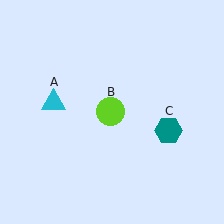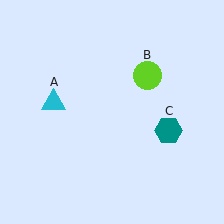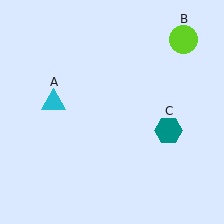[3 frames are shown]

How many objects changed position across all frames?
1 object changed position: lime circle (object B).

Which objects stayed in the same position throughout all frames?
Cyan triangle (object A) and teal hexagon (object C) remained stationary.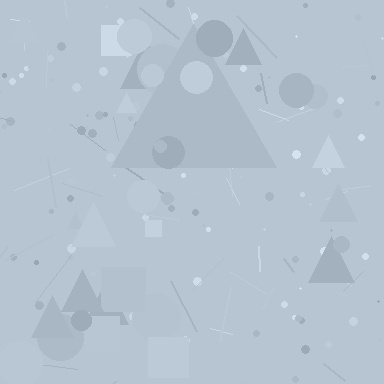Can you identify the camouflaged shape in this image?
The camouflaged shape is a triangle.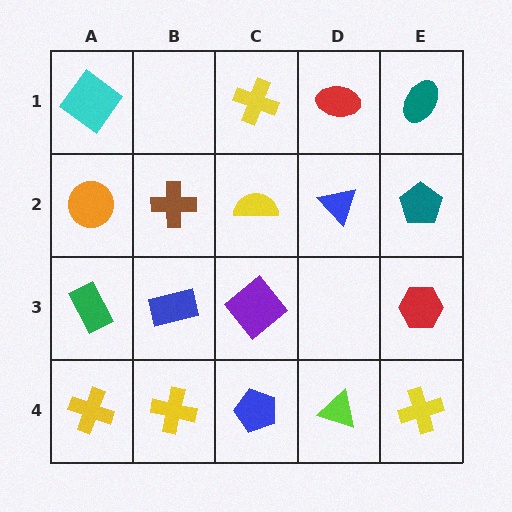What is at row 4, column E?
A yellow cross.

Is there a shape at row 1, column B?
No, that cell is empty.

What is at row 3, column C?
A purple diamond.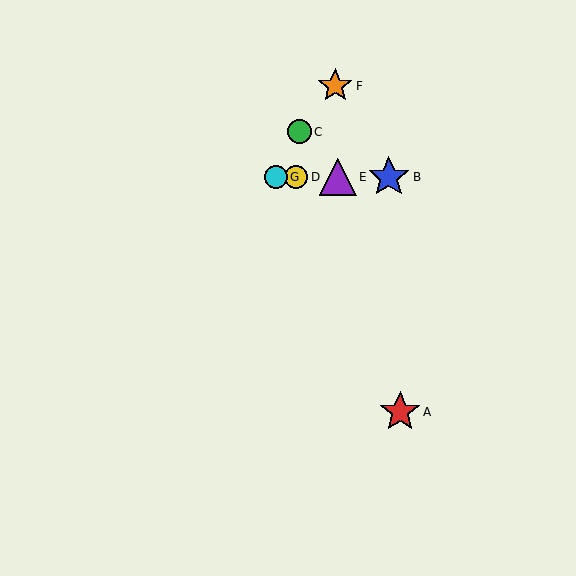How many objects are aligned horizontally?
4 objects (B, D, E, G) are aligned horizontally.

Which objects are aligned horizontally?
Objects B, D, E, G are aligned horizontally.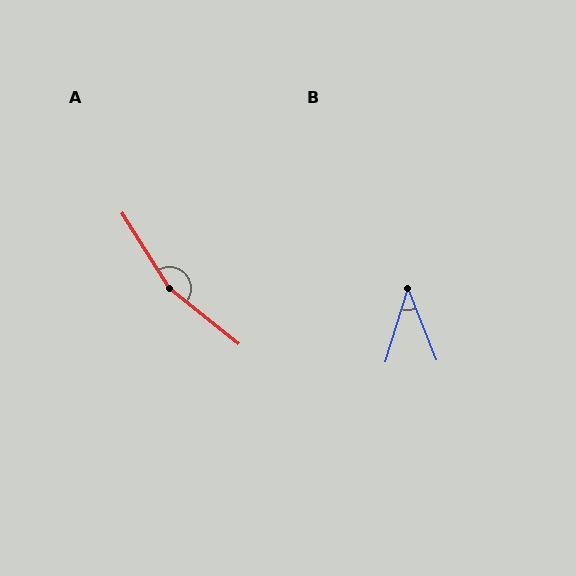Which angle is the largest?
A, at approximately 161 degrees.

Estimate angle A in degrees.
Approximately 161 degrees.